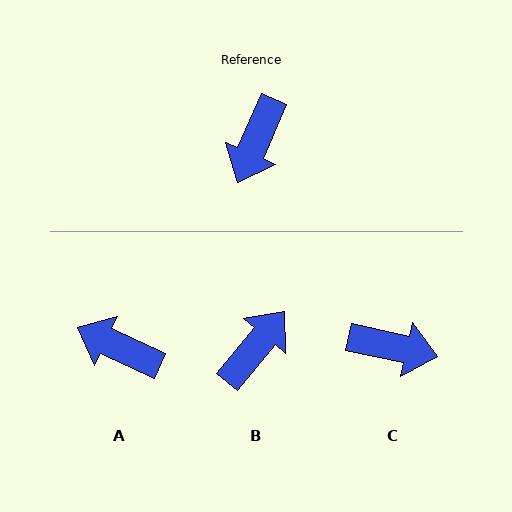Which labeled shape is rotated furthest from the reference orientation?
B, about 164 degrees away.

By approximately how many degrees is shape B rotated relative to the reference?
Approximately 164 degrees counter-clockwise.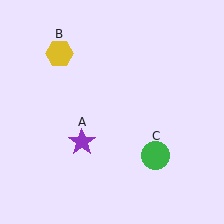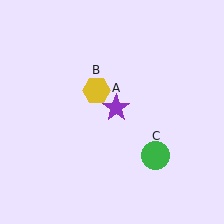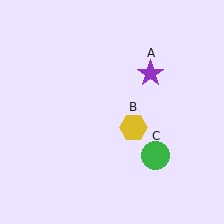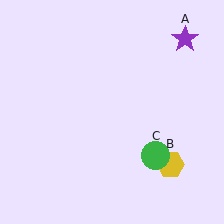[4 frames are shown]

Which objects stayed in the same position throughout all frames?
Green circle (object C) remained stationary.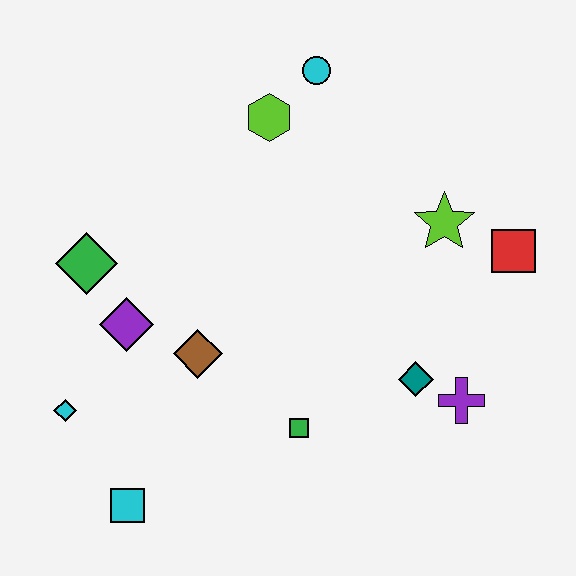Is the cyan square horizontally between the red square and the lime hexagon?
No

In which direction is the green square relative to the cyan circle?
The green square is below the cyan circle.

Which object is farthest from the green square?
The cyan circle is farthest from the green square.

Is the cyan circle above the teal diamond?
Yes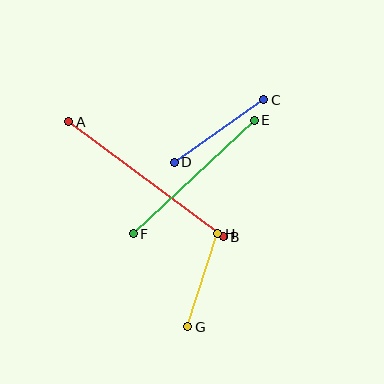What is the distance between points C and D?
The distance is approximately 109 pixels.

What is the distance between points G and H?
The distance is approximately 97 pixels.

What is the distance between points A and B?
The distance is approximately 193 pixels.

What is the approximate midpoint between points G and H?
The midpoint is at approximately (203, 280) pixels.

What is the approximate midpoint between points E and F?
The midpoint is at approximately (194, 177) pixels.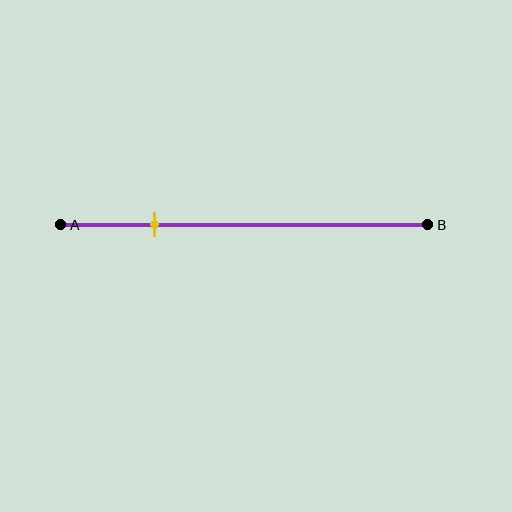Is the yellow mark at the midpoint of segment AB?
No, the mark is at about 25% from A, not at the 50% midpoint.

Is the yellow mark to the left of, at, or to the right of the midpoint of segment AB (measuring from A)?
The yellow mark is to the left of the midpoint of segment AB.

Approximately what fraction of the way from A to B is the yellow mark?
The yellow mark is approximately 25% of the way from A to B.